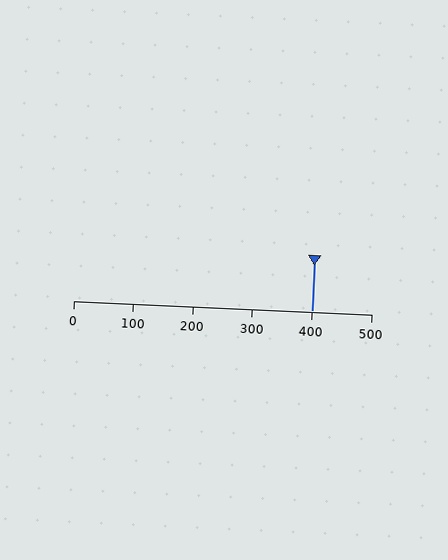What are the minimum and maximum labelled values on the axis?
The axis runs from 0 to 500.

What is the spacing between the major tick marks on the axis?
The major ticks are spaced 100 apart.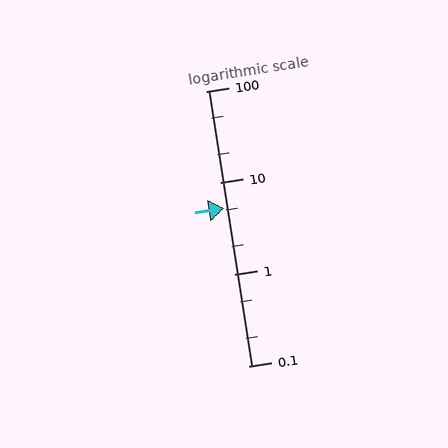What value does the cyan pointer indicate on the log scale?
The pointer indicates approximately 5.3.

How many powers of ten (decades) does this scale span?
The scale spans 3 decades, from 0.1 to 100.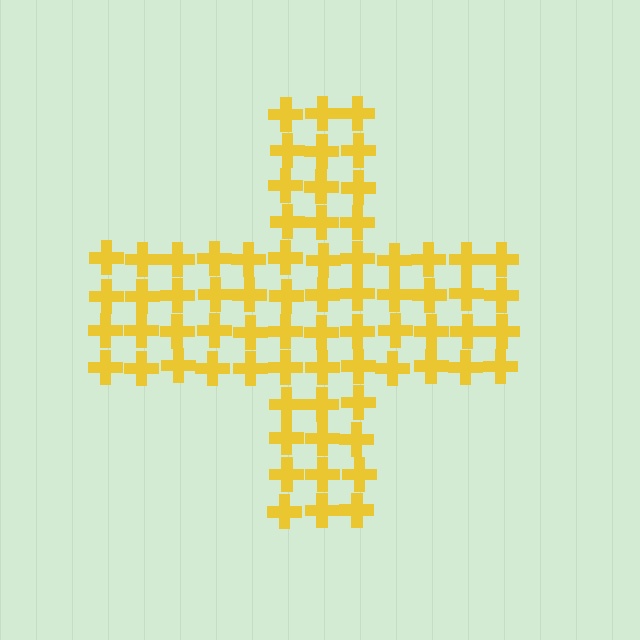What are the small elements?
The small elements are crosses.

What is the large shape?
The large shape is a cross.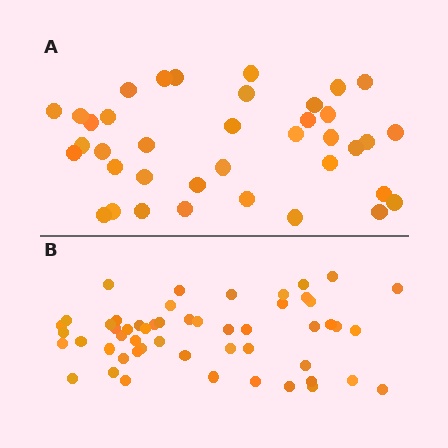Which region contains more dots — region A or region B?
Region B (the bottom region) has more dots.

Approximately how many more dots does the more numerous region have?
Region B has approximately 15 more dots than region A.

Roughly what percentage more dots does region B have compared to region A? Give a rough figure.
About 40% more.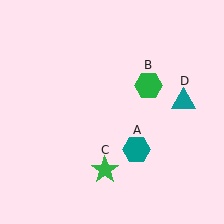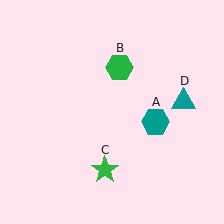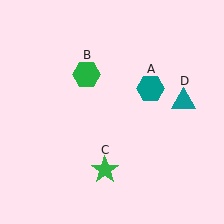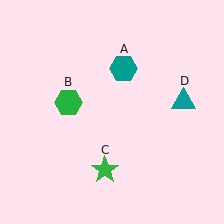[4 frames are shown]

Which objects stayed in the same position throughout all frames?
Green star (object C) and teal triangle (object D) remained stationary.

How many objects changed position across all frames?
2 objects changed position: teal hexagon (object A), green hexagon (object B).